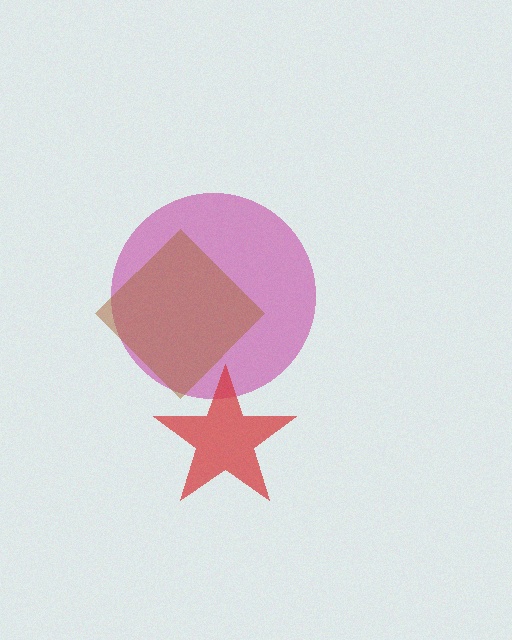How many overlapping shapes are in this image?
There are 3 overlapping shapes in the image.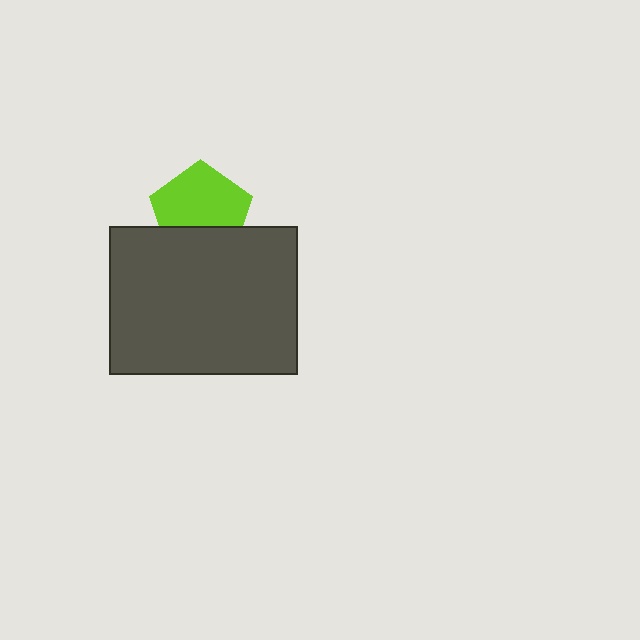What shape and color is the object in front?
The object in front is a dark gray rectangle.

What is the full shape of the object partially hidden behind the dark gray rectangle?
The partially hidden object is a lime pentagon.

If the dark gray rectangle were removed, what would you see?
You would see the complete lime pentagon.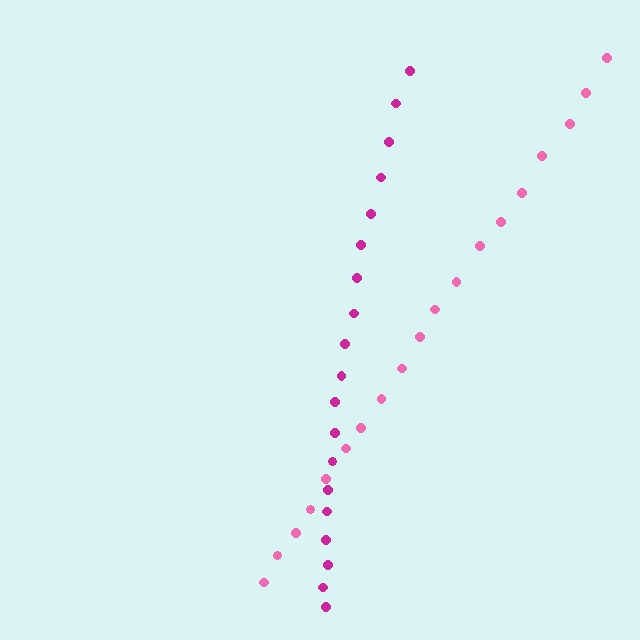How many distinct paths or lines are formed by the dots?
There are 2 distinct paths.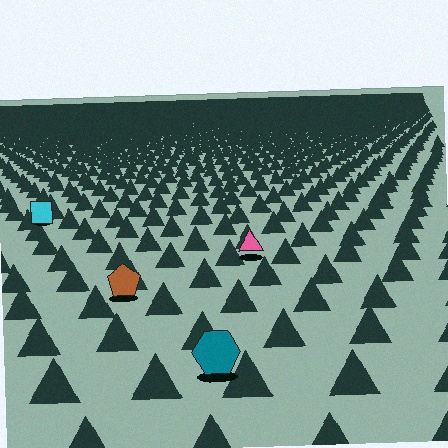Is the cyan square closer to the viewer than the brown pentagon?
No. The brown pentagon is closer — you can tell from the texture gradient: the ground texture is coarser near it.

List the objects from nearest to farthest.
From nearest to farthest: the teal hexagon, the brown pentagon, the pink triangle, the cyan square.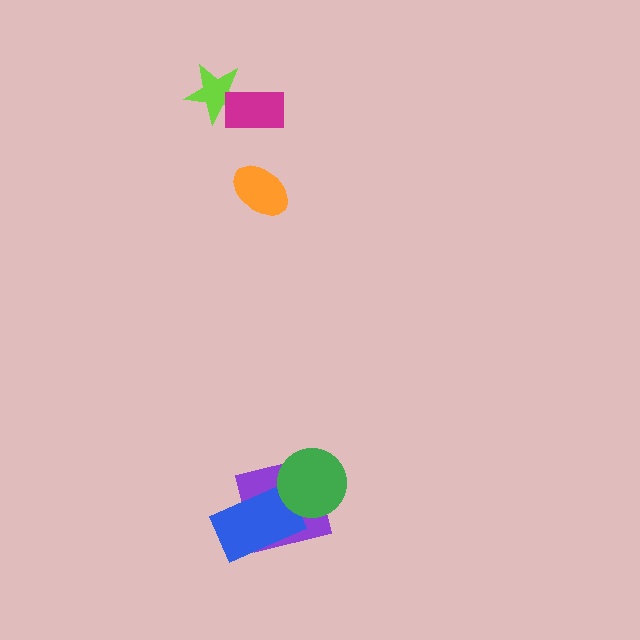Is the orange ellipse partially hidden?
No, no other shape covers it.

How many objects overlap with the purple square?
2 objects overlap with the purple square.